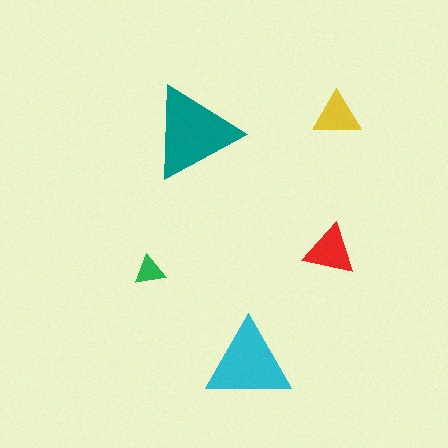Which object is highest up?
The yellow triangle is topmost.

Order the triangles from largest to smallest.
the teal one, the cyan one, the red one, the yellow one, the green one.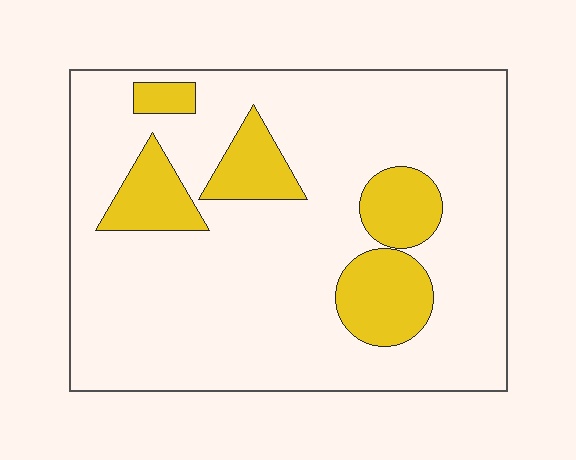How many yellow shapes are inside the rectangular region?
5.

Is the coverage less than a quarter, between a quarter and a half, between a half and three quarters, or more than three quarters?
Less than a quarter.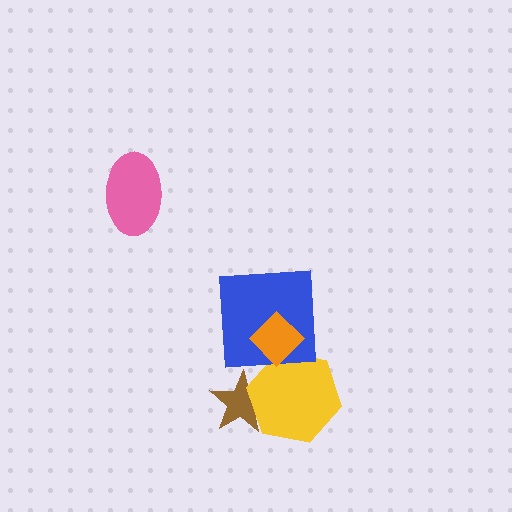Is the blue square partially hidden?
Yes, it is partially covered by another shape.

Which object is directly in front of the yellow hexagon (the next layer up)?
The blue square is directly in front of the yellow hexagon.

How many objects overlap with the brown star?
1 object overlaps with the brown star.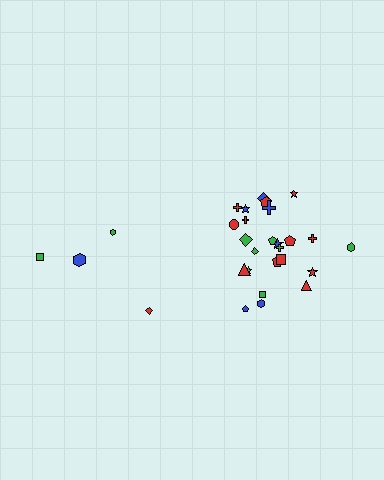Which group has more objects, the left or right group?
The right group.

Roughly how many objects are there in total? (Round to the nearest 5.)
Roughly 30 objects in total.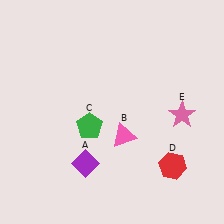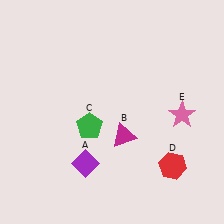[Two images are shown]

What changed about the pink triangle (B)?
In Image 1, B is pink. In Image 2, it changed to magenta.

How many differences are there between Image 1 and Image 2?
There is 1 difference between the two images.